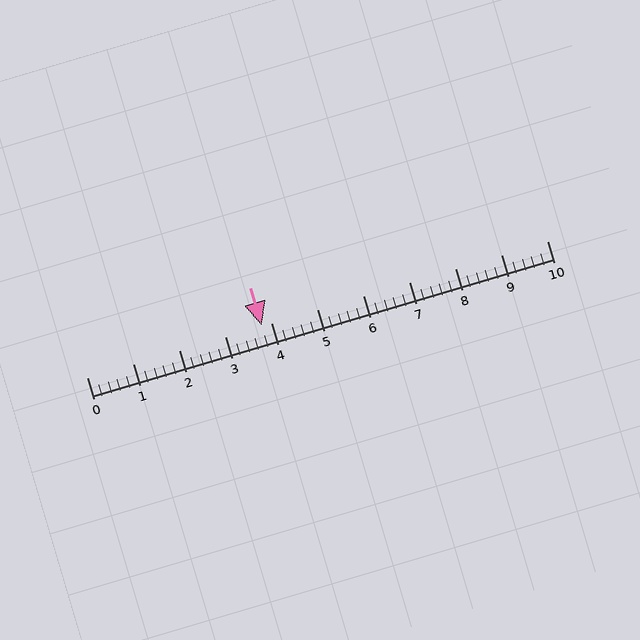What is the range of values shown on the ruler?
The ruler shows values from 0 to 10.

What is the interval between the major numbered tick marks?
The major tick marks are spaced 1 units apart.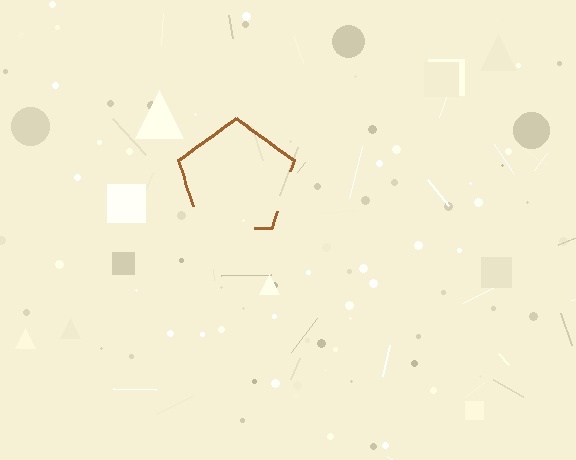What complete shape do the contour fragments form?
The contour fragments form a pentagon.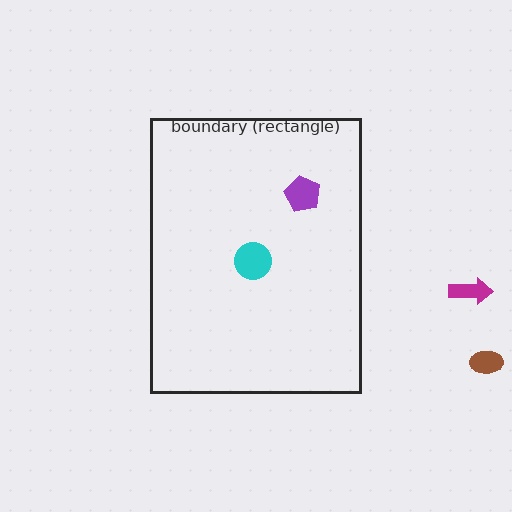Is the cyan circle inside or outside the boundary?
Inside.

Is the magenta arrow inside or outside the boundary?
Outside.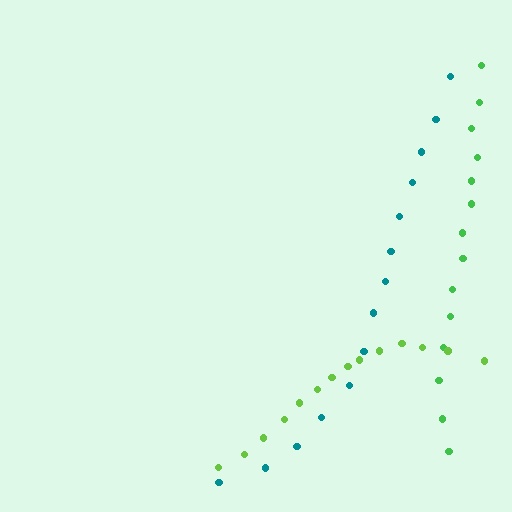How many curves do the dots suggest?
There are 3 distinct paths.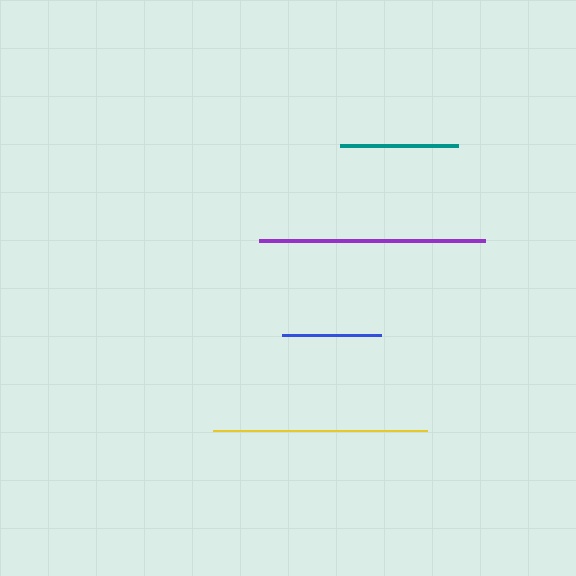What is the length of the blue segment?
The blue segment is approximately 99 pixels long.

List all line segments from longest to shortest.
From longest to shortest: purple, yellow, teal, blue.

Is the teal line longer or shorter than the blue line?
The teal line is longer than the blue line.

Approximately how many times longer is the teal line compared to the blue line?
The teal line is approximately 1.2 times the length of the blue line.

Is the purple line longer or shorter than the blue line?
The purple line is longer than the blue line.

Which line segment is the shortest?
The blue line is the shortest at approximately 99 pixels.